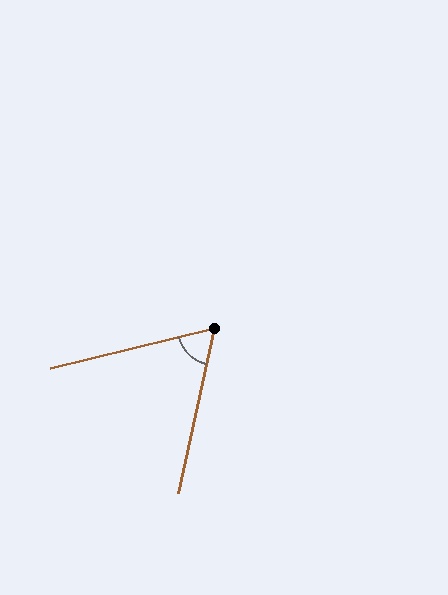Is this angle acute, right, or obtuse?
It is acute.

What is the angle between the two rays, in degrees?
Approximately 64 degrees.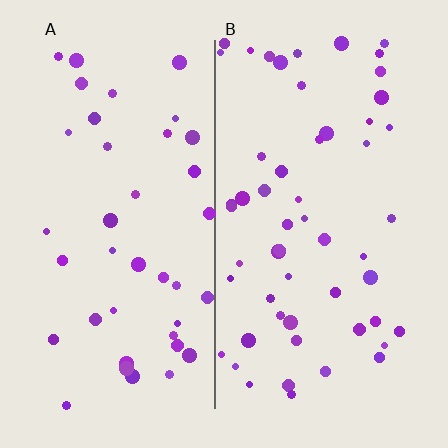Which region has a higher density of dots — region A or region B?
B (the right).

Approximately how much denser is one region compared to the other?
Approximately 1.4× — region B over region A.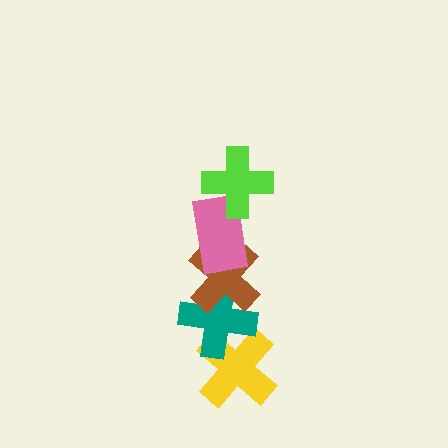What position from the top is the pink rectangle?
The pink rectangle is 2nd from the top.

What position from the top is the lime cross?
The lime cross is 1st from the top.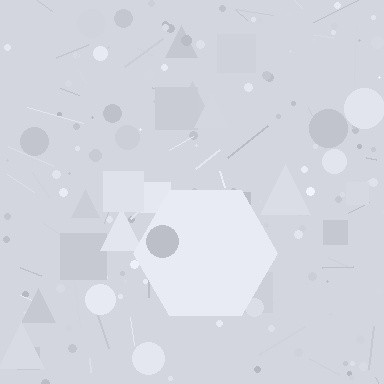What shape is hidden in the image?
A hexagon is hidden in the image.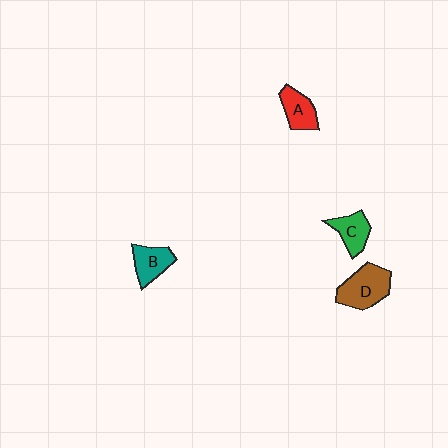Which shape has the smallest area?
Shape C (green).